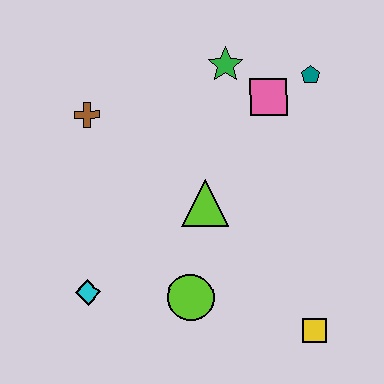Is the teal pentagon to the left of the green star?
No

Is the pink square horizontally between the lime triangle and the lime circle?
No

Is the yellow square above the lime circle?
No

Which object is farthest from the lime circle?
The teal pentagon is farthest from the lime circle.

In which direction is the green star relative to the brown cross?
The green star is to the right of the brown cross.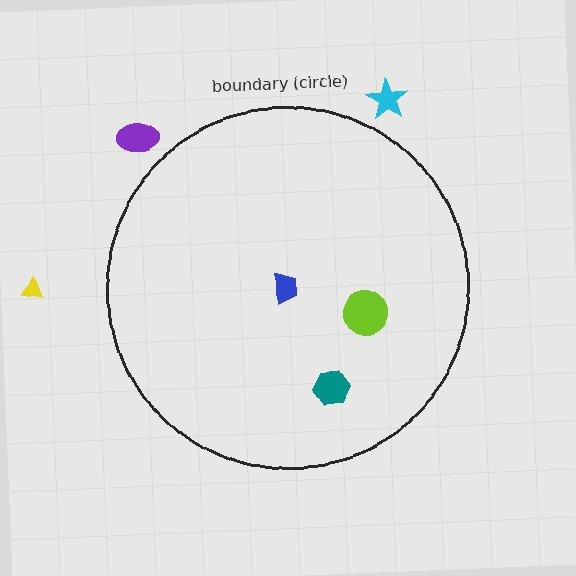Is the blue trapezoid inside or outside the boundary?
Inside.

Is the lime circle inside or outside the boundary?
Inside.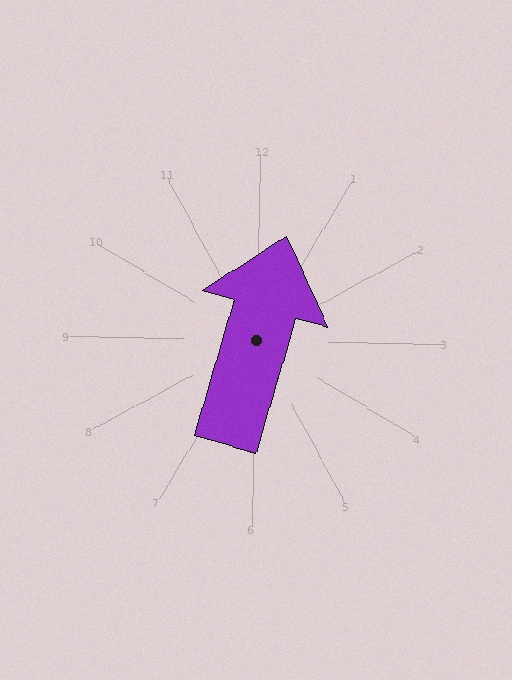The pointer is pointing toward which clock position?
Roughly 1 o'clock.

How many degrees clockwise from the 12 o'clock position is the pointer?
Approximately 15 degrees.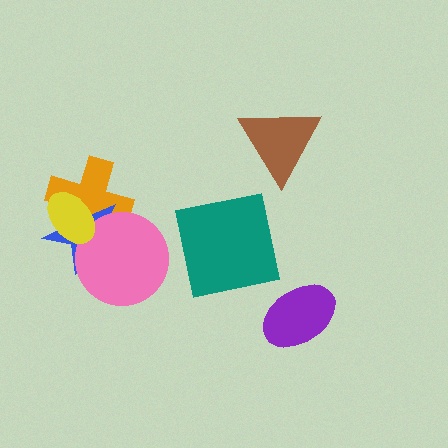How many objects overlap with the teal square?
0 objects overlap with the teal square.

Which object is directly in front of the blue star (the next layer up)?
The pink circle is directly in front of the blue star.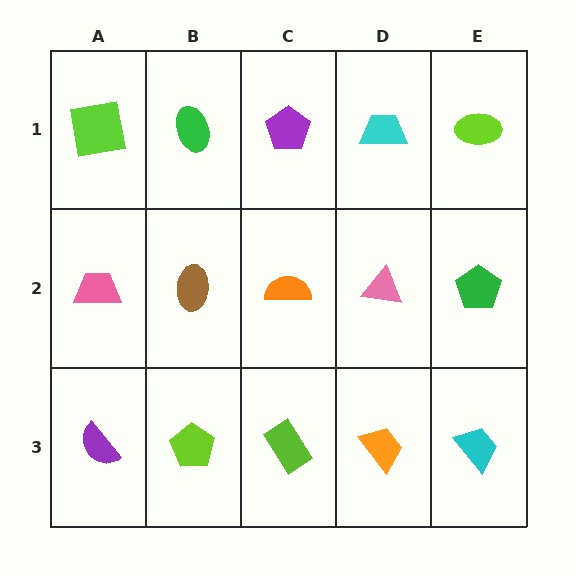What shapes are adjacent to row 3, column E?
A green pentagon (row 2, column E), an orange trapezoid (row 3, column D).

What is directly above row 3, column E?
A green pentagon.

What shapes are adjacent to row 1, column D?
A pink triangle (row 2, column D), a purple pentagon (row 1, column C), a lime ellipse (row 1, column E).